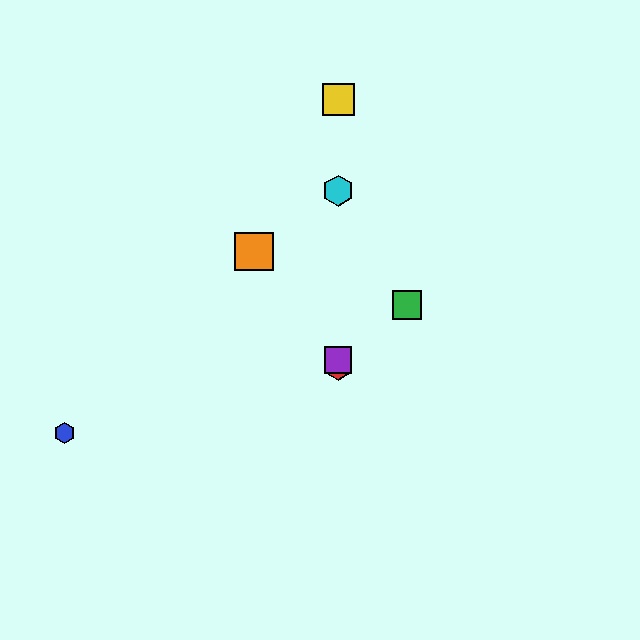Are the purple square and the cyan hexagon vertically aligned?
Yes, both are at x≈338.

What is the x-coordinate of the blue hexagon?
The blue hexagon is at x≈65.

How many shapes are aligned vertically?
4 shapes (the red hexagon, the yellow square, the purple square, the cyan hexagon) are aligned vertically.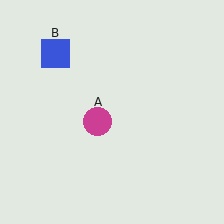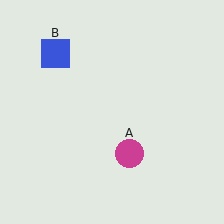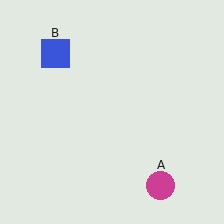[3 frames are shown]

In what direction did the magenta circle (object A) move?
The magenta circle (object A) moved down and to the right.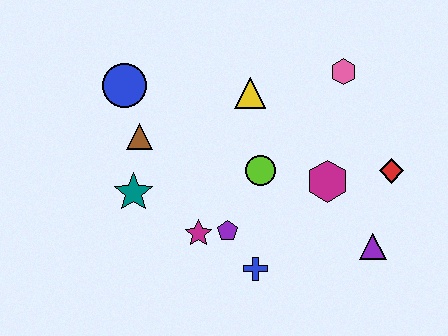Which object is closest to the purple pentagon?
The magenta star is closest to the purple pentagon.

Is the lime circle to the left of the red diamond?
Yes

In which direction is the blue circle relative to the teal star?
The blue circle is above the teal star.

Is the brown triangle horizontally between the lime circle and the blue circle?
Yes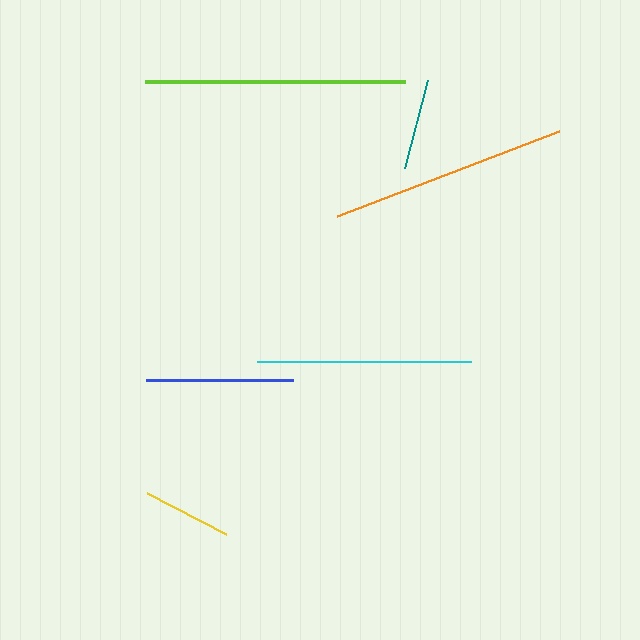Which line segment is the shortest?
The yellow line is the shortest at approximately 89 pixels.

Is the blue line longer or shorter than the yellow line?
The blue line is longer than the yellow line.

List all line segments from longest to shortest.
From longest to shortest: lime, orange, cyan, blue, teal, yellow.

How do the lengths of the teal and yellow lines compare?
The teal and yellow lines are approximately the same length.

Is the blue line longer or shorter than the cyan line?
The cyan line is longer than the blue line.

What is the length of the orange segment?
The orange segment is approximately 238 pixels long.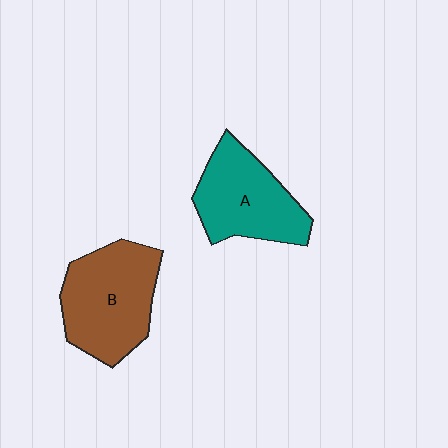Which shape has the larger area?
Shape B (brown).